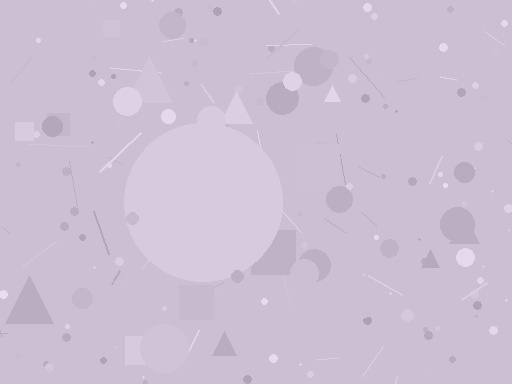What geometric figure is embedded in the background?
A circle is embedded in the background.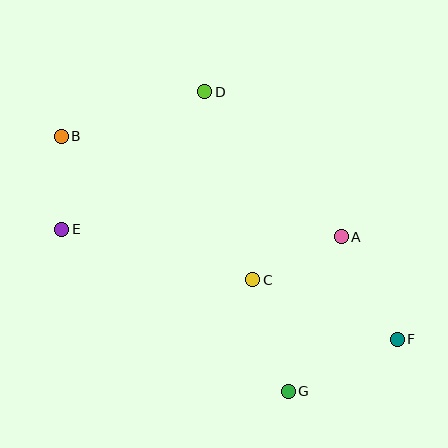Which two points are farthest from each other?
Points B and F are farthest from each other.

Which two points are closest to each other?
Points B and E are closest to each other.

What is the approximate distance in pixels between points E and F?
The distance between E and F is approximately 353 pixels.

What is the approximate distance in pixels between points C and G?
The distance between C and G is approximately 117 pixels.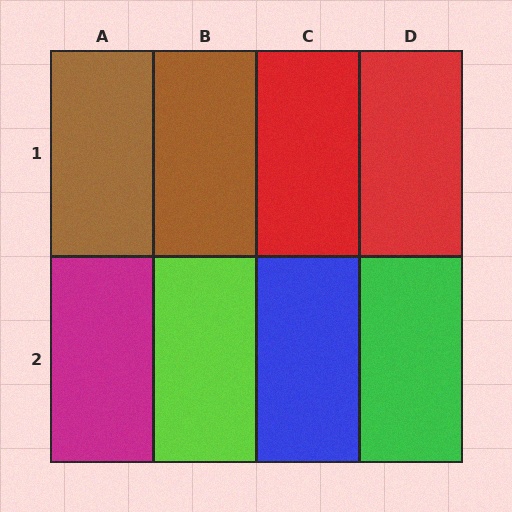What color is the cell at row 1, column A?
Brown.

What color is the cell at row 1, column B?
Brown.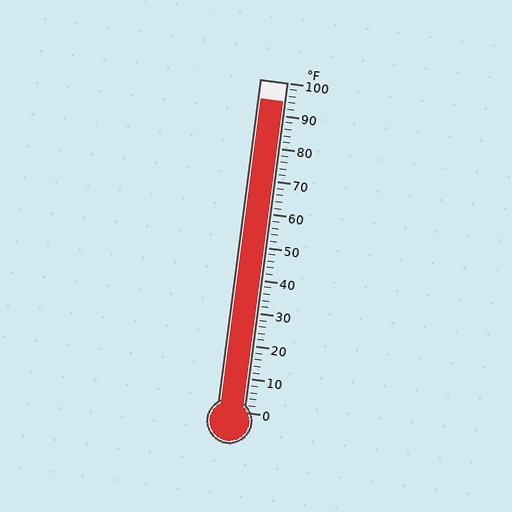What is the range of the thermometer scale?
The thermometer scale ranges from 0°F to 100°F.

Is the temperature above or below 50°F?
The temperature is above 50°F.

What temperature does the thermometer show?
The thermometer shows approximately 94°F.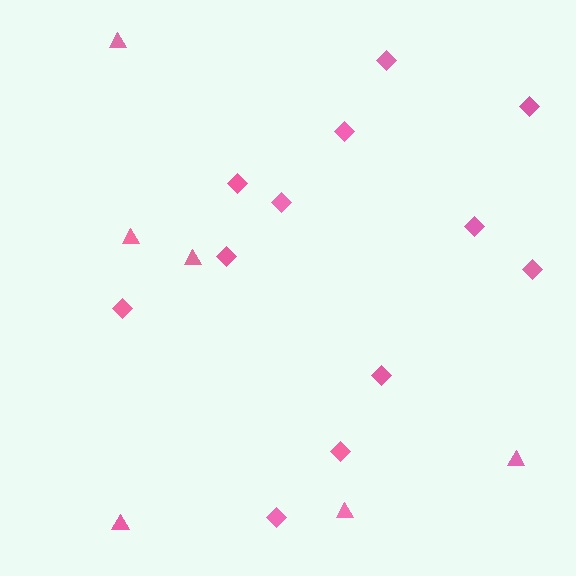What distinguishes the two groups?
There are 2 groups: one group of diamonds (12) and one group of triangles (6).